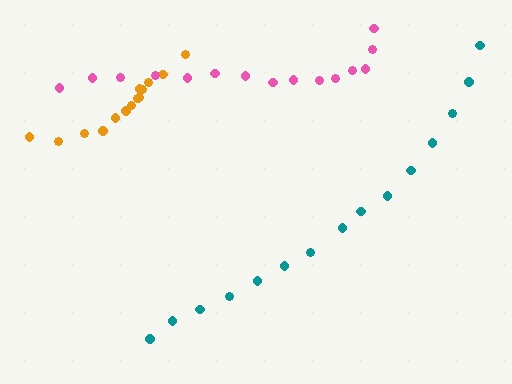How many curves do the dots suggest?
There are 3 distinct paths.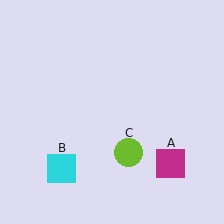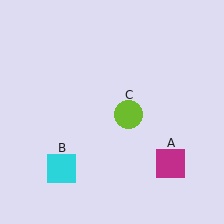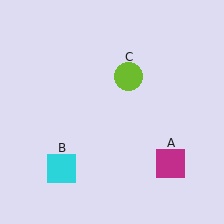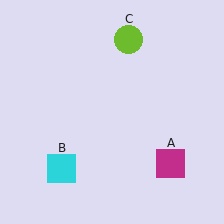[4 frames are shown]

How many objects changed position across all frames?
1 object changed position: lime circle (object C).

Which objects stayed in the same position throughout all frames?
Magenta square (object A) and cyan square (object B) remained stationary.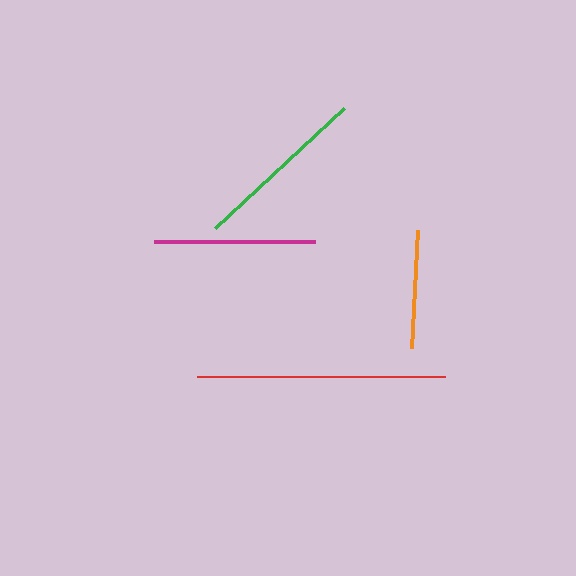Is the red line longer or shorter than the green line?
The red line is longer than the green line.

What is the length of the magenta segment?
The magenta segment is approximately 161 pixels long.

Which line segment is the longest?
The red line is the longest at approximately 248 pixels.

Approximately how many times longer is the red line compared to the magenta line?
The red line is approximately 1.5 times the length of the magenta line.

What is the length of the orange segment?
The orange segment is approximately 119 pixels long.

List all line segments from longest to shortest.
From longest to shortest: red, green, magenta, orange.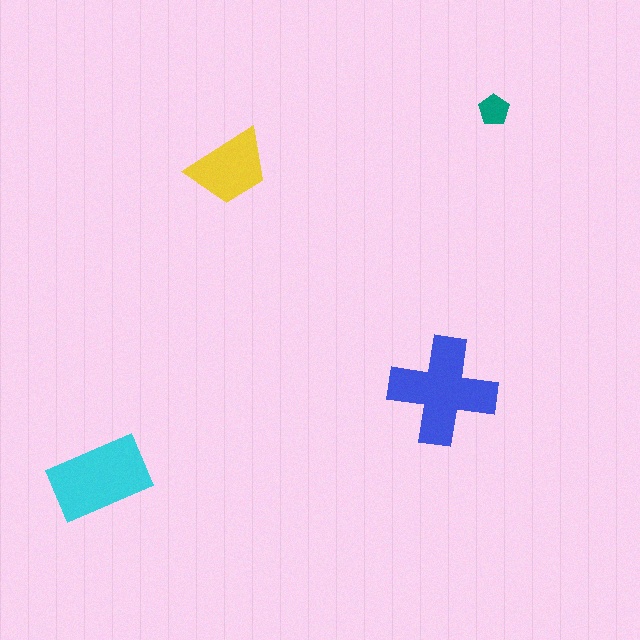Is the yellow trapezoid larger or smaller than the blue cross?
Smaller.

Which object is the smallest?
The teal pentagon.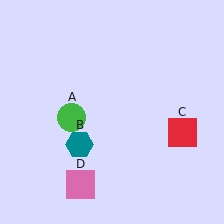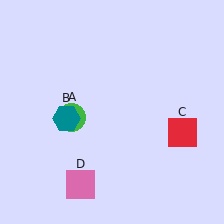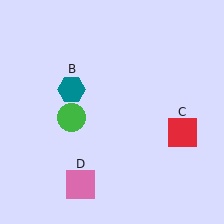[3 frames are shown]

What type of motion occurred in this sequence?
The teal hexagon (object B) rotated clockwise around the center of the scene.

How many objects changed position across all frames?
1 object changed position: teal hexagon (object B).